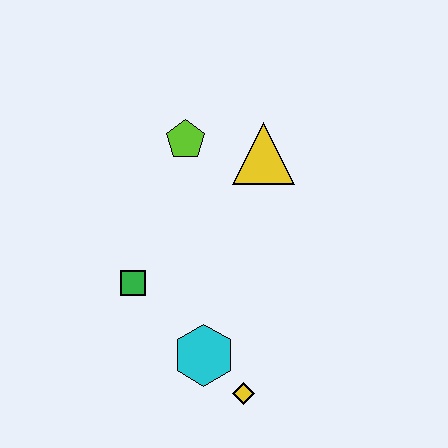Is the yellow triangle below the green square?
No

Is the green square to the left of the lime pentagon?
Yes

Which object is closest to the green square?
The cyan hexagon is closest to the green square.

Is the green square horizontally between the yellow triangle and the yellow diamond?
No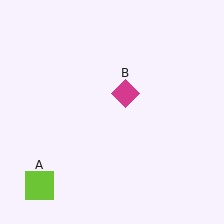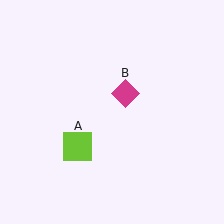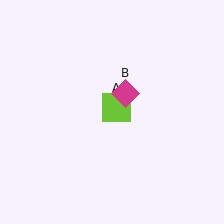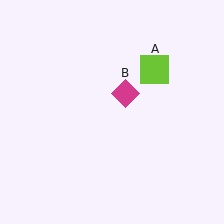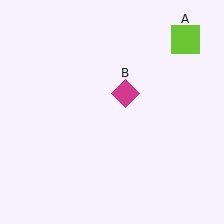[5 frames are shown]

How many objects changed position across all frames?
1 object changed position: lime square (object A).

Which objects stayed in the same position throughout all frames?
Magenta diamond (object B) remained stationary.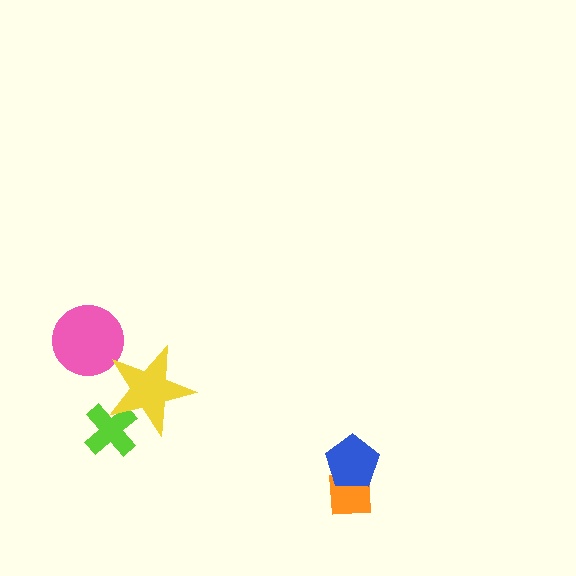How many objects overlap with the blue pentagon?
1 object overlaps with the blue pentagon.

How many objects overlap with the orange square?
1 object overlaps with the orange square.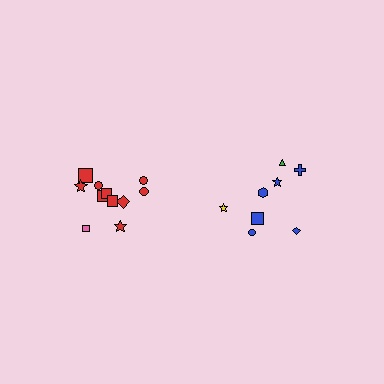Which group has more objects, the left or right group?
The left group.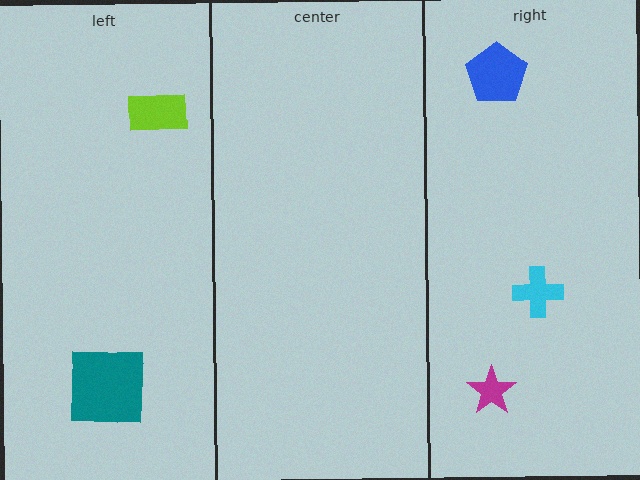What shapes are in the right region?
The blue pentagon, the magenta star, the cyan cross.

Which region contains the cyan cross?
The right region.